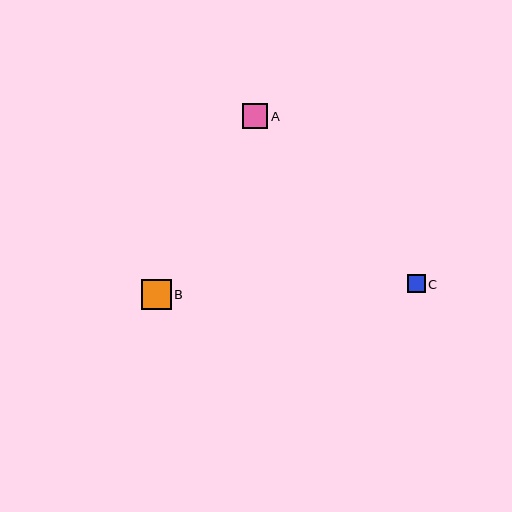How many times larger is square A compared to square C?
Square A is approximately 1.4 times the size of square C.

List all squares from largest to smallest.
From largest to smallest: B, A, C.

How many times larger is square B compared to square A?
Square B is approximately 1.2 times the size of square A.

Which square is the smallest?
Square C is the smallest with a size of approximately 18 pixels.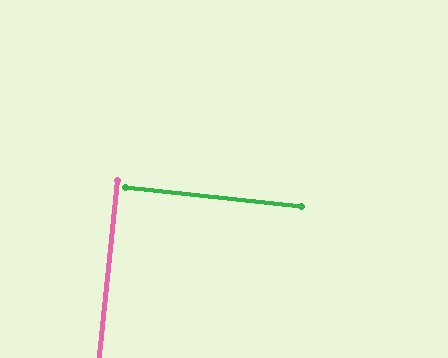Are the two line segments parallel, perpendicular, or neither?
Perpendicular — they meet at approximately 90°.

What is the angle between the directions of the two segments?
Approximately 90 degrees.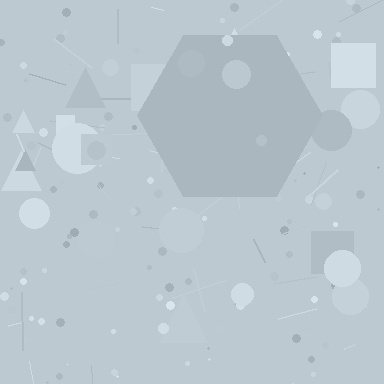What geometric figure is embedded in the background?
A hexagon is embedded in the background.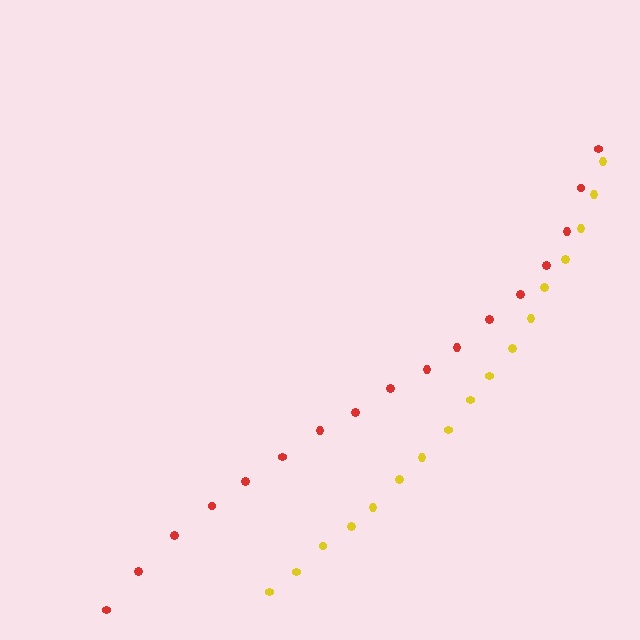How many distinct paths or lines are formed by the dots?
There are 2 distinct paths.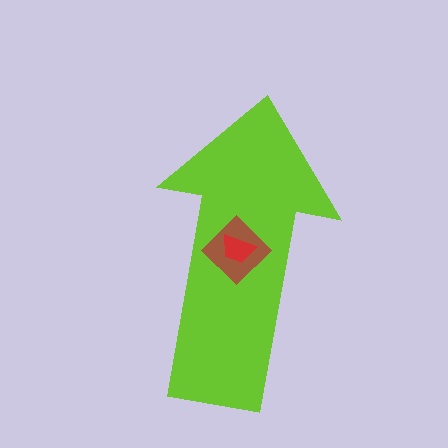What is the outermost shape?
The lime arrow.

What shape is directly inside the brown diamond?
The red trapezoid.